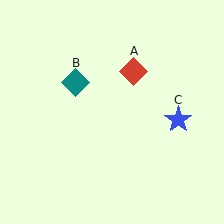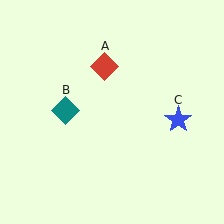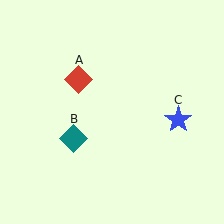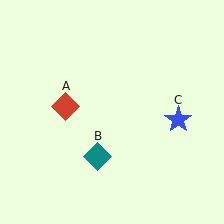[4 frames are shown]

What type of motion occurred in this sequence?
The red diamond (object A), teal diamond (object B) rotated counterclockwise around the center of the scene.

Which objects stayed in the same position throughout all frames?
Blue star (object C) remained stationary.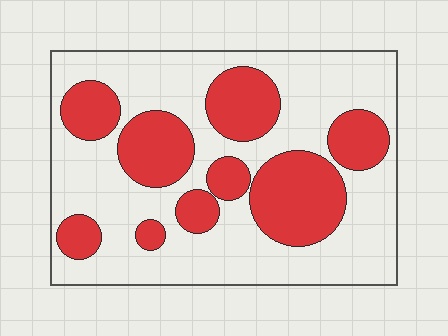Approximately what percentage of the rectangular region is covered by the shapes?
Approximately 35%.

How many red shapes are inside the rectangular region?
9.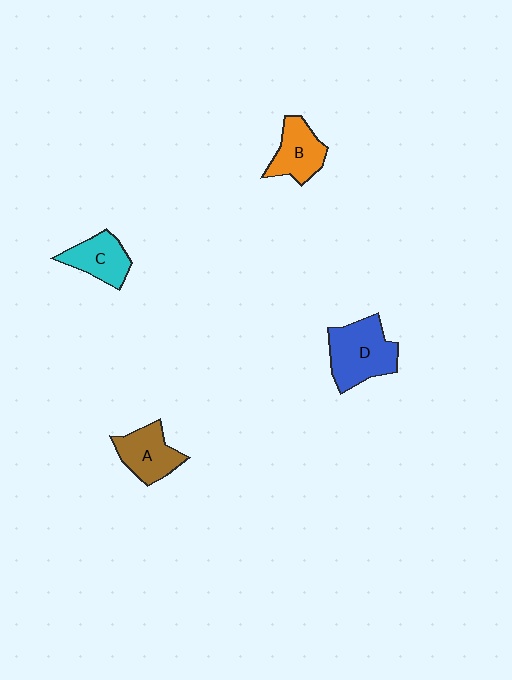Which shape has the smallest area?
Shape C (cyan).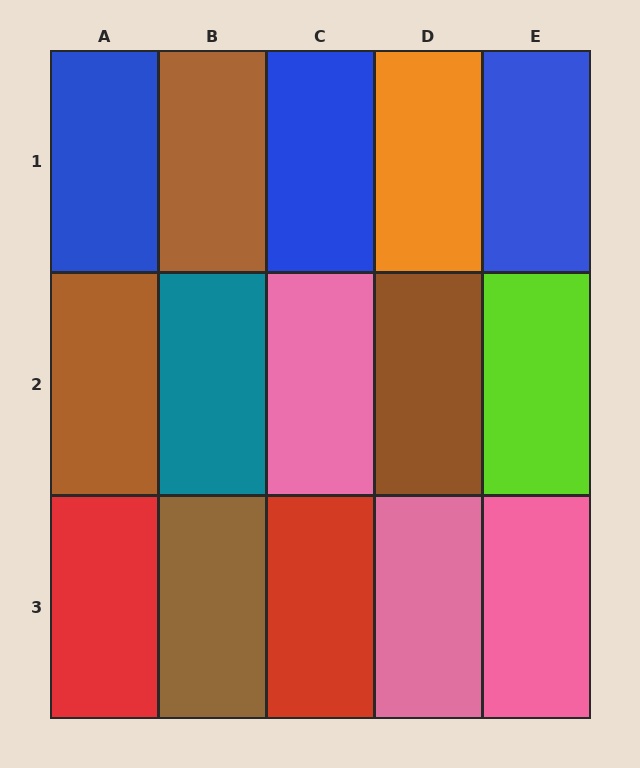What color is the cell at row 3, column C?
Red.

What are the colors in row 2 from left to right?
Brown, teal, pink, brown, lime.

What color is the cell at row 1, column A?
Blue.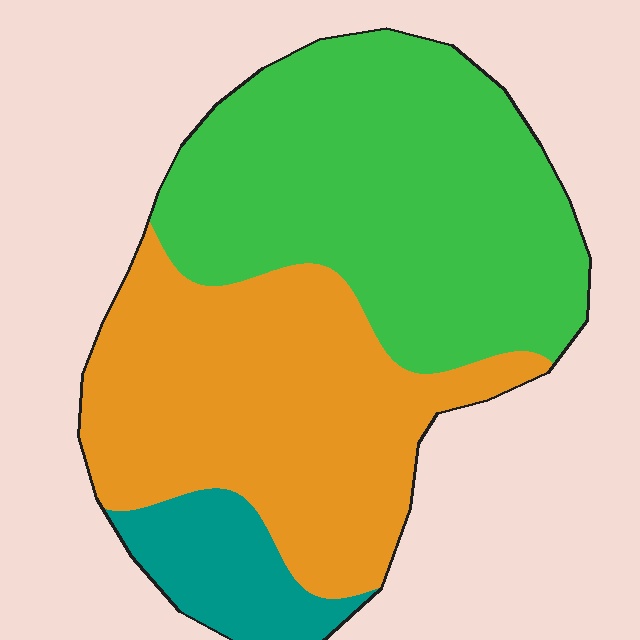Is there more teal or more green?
Green.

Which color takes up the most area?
Green, at roughly 50%.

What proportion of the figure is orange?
Orange covers around 40% of the figure.